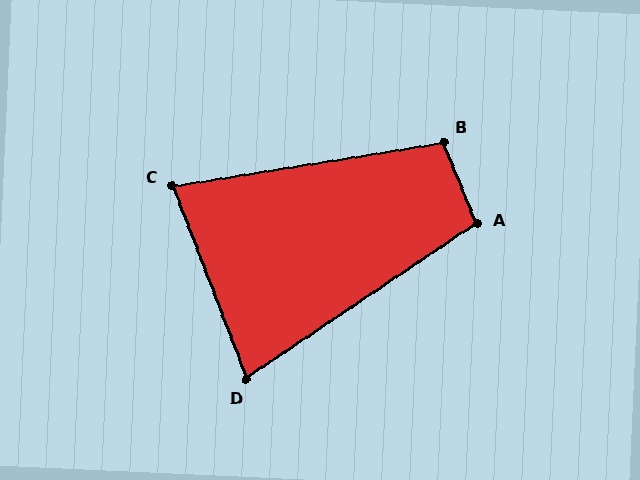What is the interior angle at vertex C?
Approximately 78 degrees (acute).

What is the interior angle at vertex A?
Approximately 102 degrees (obtuse).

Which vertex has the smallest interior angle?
D, at approximately 77 degrees.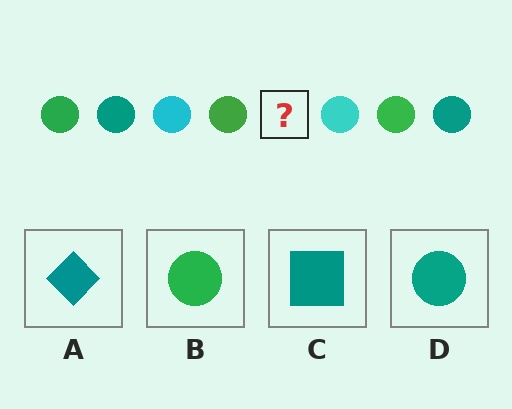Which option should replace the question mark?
Option D.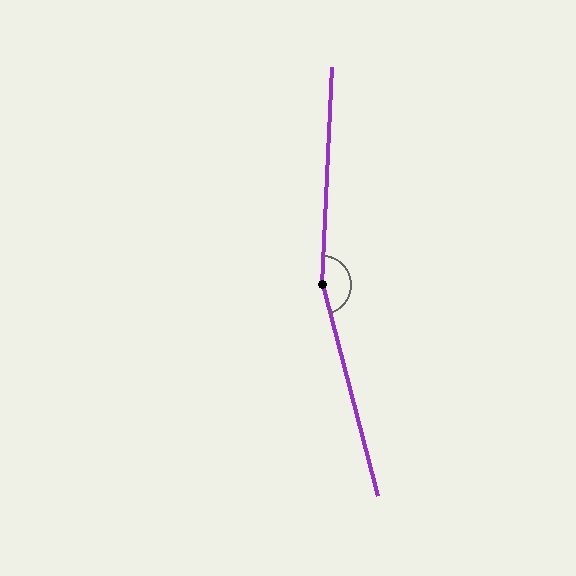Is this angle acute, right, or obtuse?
It is obtuse.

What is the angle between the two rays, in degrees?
Approximately 162 degrees.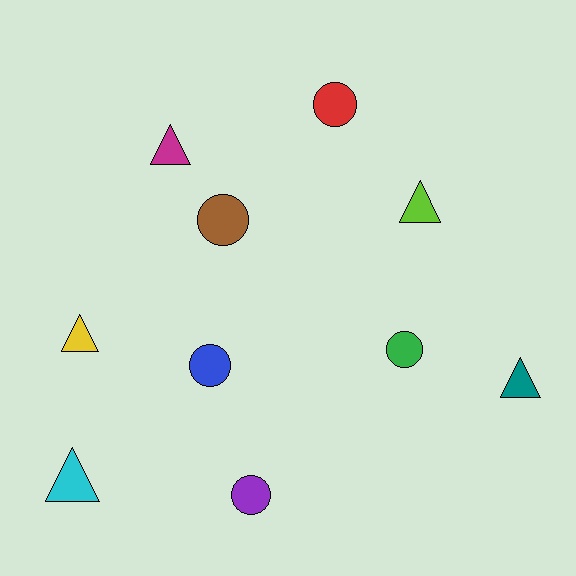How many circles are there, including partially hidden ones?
There are 5 circles.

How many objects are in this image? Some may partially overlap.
There are 10 objects.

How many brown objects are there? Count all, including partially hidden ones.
There is 1 brown object.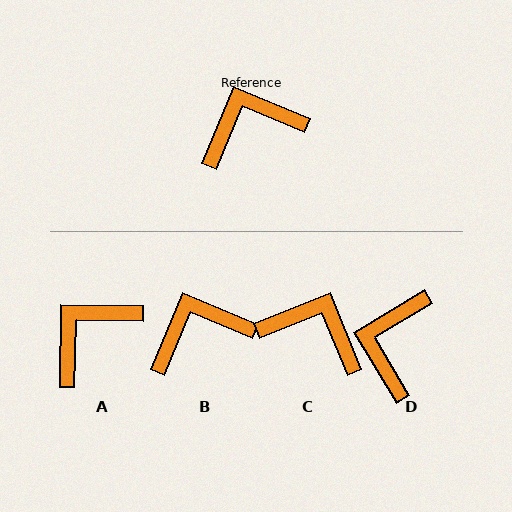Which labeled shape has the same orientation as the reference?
B.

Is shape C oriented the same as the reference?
No, it is off by about 45 degrees.